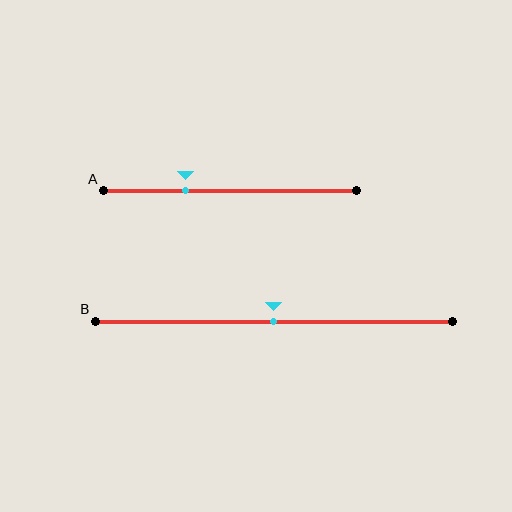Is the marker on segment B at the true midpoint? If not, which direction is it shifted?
Yes, the marker on segment B is at the true midpoint.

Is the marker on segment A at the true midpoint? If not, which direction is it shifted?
No, the marker on segment A is shifted to the left by about 18% of the segment length.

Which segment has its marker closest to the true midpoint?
Segment B has its marker closest to the true midpoint.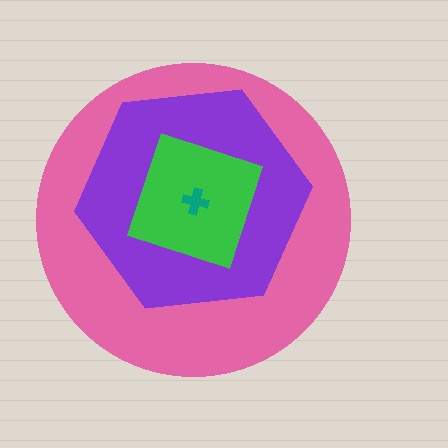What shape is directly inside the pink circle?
The purple hexagon.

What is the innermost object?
The teal cross.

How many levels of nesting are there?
4.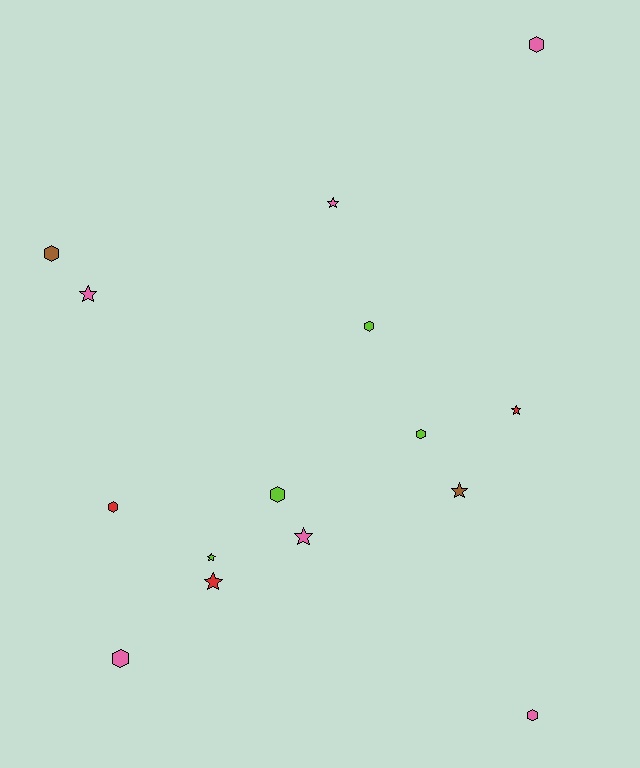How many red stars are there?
There are 2 red stars.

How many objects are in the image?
There are 15 objects.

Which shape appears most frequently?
Hexagon, with 8 objects.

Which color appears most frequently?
Pink, with 6 objects.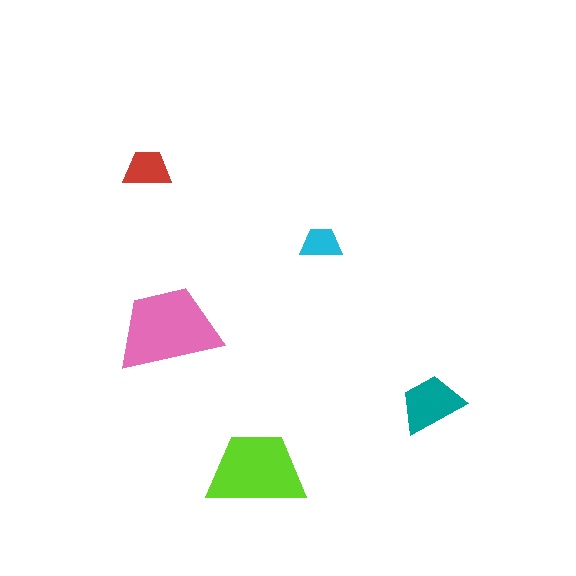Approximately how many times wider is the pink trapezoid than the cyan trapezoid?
About 2.5 times wider.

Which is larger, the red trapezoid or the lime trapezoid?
The lime one.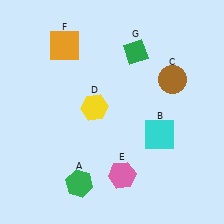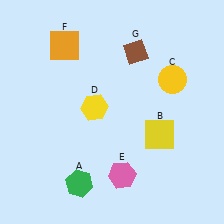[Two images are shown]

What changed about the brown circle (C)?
In Image 1, C is brown. In Image 2, it changed to yellow.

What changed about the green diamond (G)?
In Image 1, G is green. In Image 2, it changed to brown.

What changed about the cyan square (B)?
In Image 1, B is cyan. In Image 2, it changed to yellow.